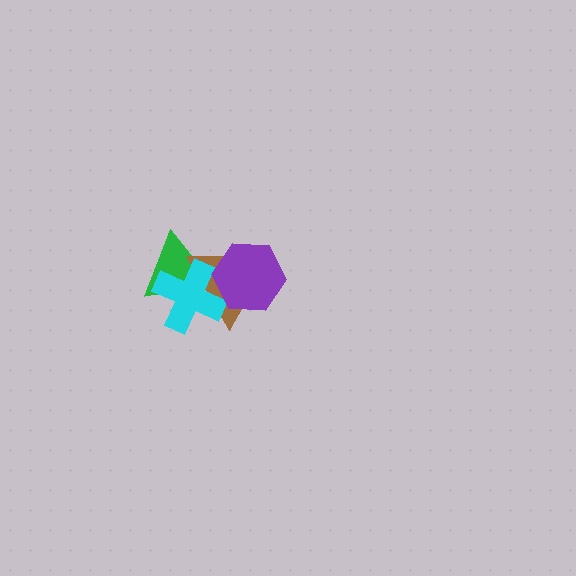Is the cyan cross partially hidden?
Yes, it is partially covered by another shape.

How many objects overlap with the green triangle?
2 objects overlap with the green triangle.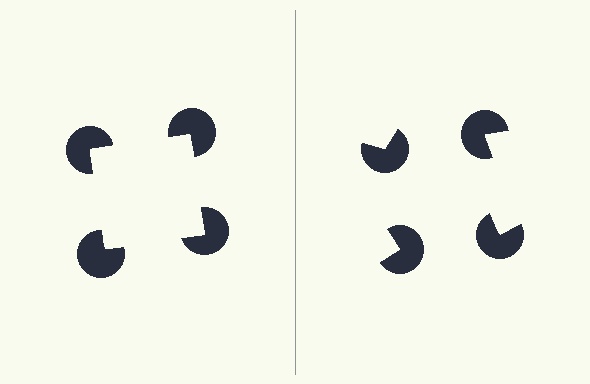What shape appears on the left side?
An illusory square.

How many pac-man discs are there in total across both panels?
8 — 4 on each side.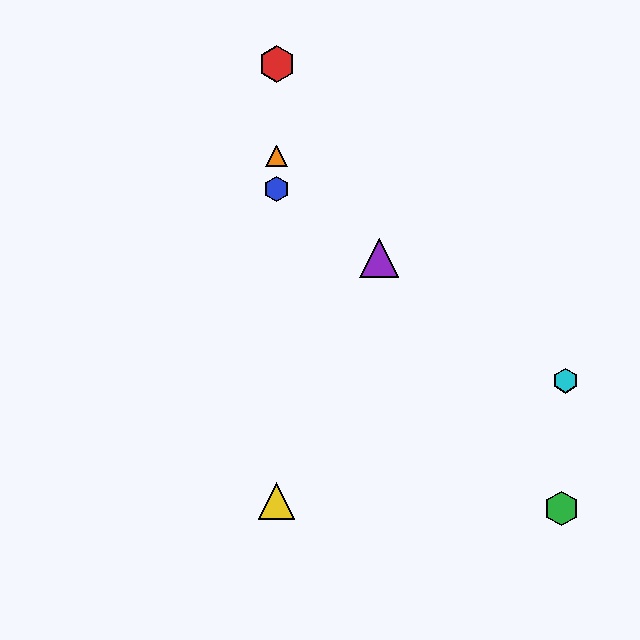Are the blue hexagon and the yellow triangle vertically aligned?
Yes, both are at x≈277.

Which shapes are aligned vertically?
The red hexagon, the blue hexagon, the yellow triangle, the orange triangle are aligned vertically.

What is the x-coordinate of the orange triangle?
The orange triangle is at x≈277.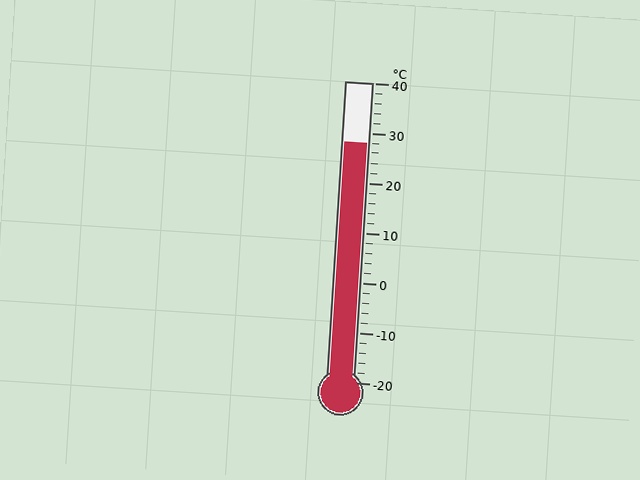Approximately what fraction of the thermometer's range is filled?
The thermometer is filled to approximately 80% of its range.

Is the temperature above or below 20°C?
The temperature is above 20°C.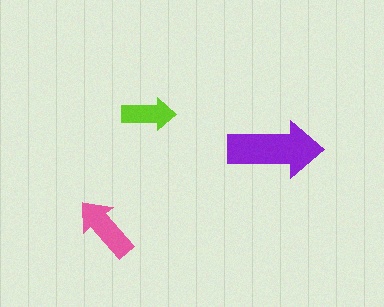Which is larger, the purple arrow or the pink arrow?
The purple one.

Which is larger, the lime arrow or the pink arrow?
The pink one.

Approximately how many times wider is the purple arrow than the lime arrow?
About 1.5 times wider.